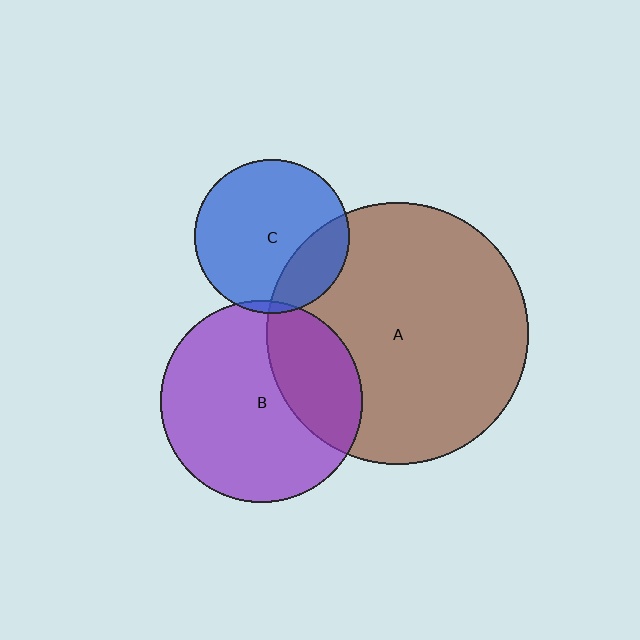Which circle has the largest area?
Circle A (brown).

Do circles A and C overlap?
Yes.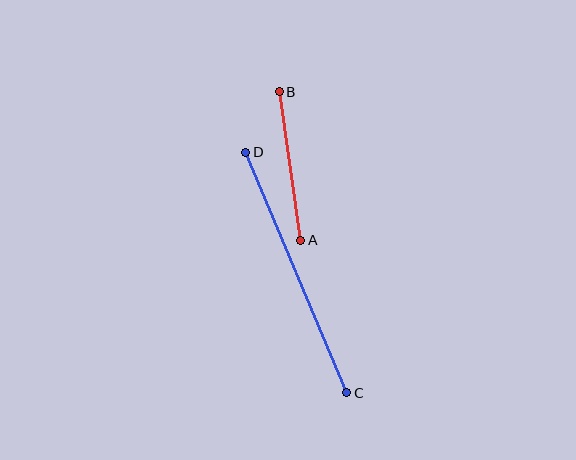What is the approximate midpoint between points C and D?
The midpoint is at approximately (296, 273) pixels.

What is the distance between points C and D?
The distance is approximately 261 pixels.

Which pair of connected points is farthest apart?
Points C and D are farthest apart.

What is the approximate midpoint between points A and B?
The midpoint is at approximately (290, 166) pixels.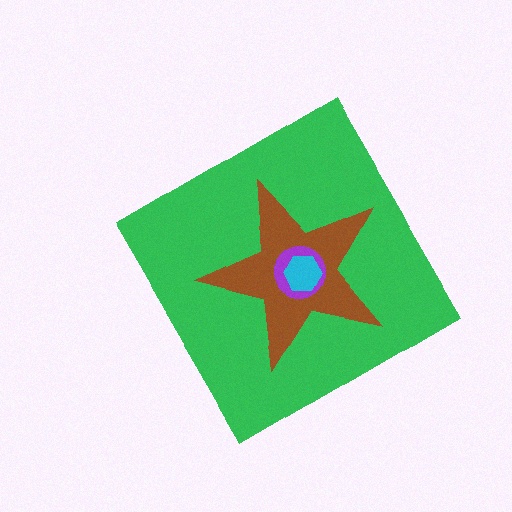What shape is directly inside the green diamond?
The brown star.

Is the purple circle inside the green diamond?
Yes.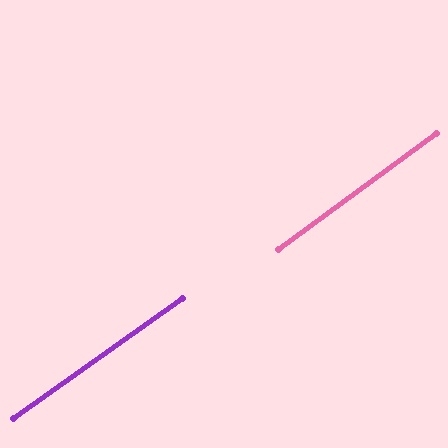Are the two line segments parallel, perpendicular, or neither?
Parallel — their directions differ by only 0.9°.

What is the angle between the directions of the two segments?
Approximately 1 degree.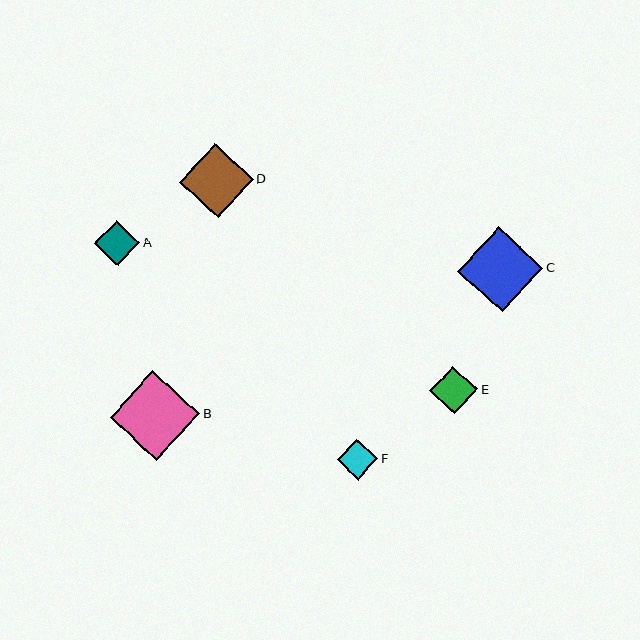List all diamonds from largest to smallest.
From largest to smallest: B, C, D, E, A, F.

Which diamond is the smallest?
Diamond F is the smallest with a size of approximately 41 pixels.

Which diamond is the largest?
Diamond B is the largest with a size of approximately 89 pixels.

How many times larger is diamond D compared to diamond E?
Diamond D is approximately 1.6 times the size of diamond E.